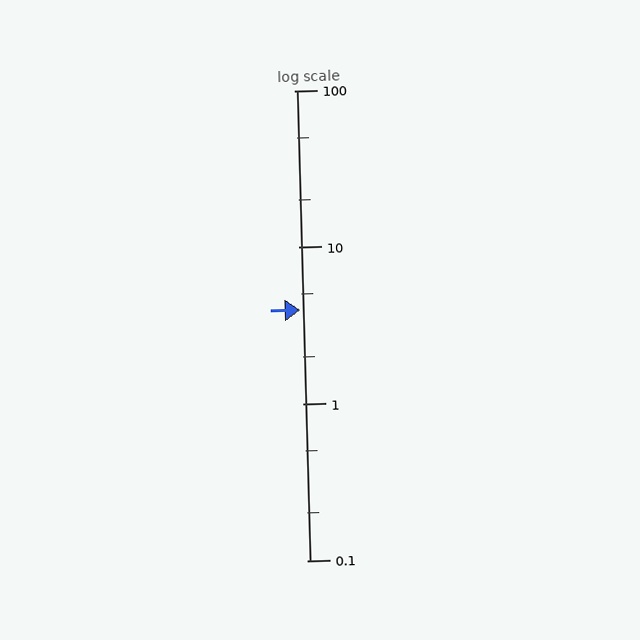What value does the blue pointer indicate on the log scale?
The pointer indicates approximately 4.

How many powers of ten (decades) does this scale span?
The scale spans 3 decades, from 0.1 to 100.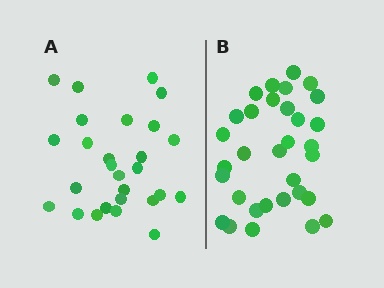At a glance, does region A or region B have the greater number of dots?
Region B (the right region) has more dots.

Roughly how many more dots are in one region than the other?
Region B has about 5 more dots than region A.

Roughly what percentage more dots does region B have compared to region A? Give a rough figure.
About 20% more.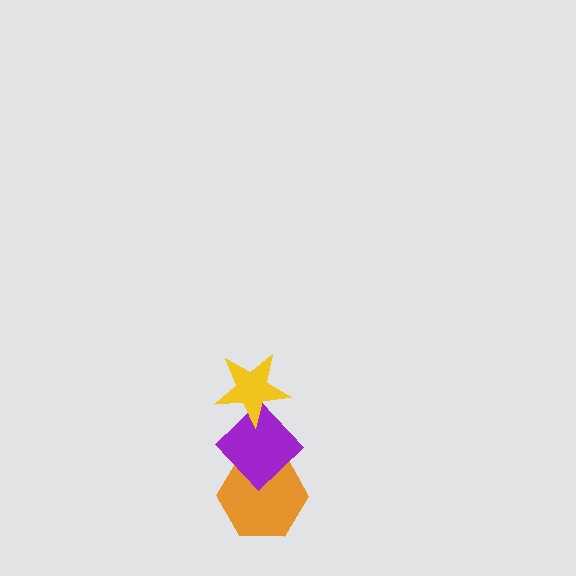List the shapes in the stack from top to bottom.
From top to bottom: the yellow star, the purple diamond, the orange hexagon.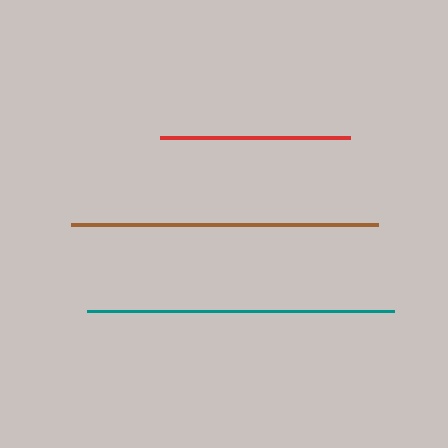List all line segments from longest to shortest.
From longest to shortest: teal, brown, red.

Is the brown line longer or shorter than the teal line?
The teal line is longer than the brown line.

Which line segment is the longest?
The teal line is the longest at approximately 307 pixels.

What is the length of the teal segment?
The teal segment is approximately 307 pixels long.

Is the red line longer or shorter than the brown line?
The brown line is longer than the red line.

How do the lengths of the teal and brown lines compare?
The teal and brown lines are approximately the same length.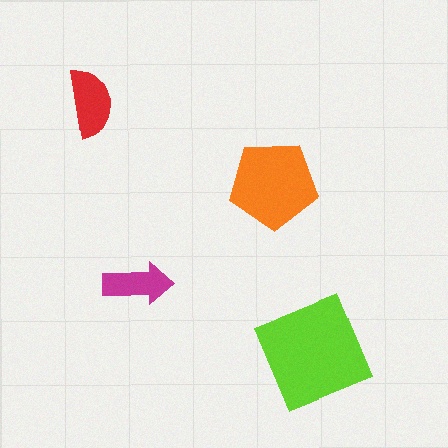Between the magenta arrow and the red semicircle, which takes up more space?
The red semicircle.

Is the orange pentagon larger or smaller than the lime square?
Smaller.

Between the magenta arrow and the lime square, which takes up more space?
The lime square.